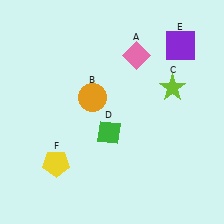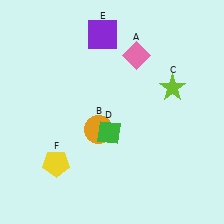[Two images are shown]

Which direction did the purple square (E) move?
The purple square (E) moved left.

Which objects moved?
The objects that moved are: the orange circle (B), the purple square (E).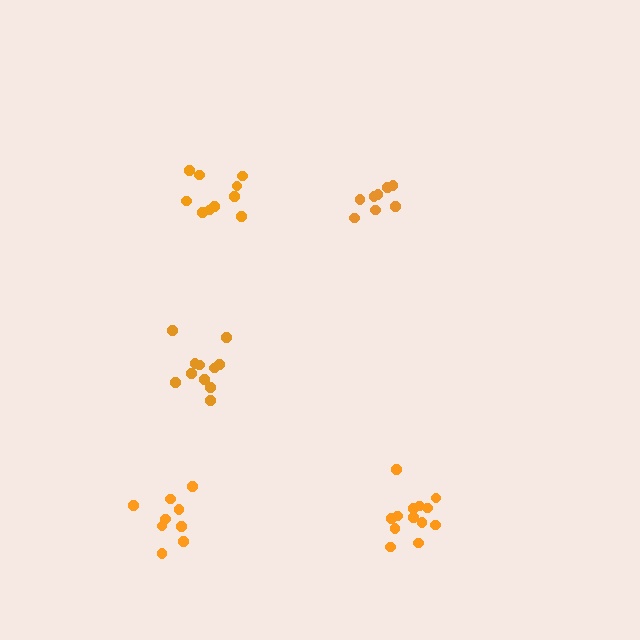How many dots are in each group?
Group 1: 10 dots, Group 2: 13 dots, Group 3: 8 dots, Group 4: 11 dots, Group 5: 9 dots (51 total).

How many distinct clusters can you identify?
There are 5 distinct clusters.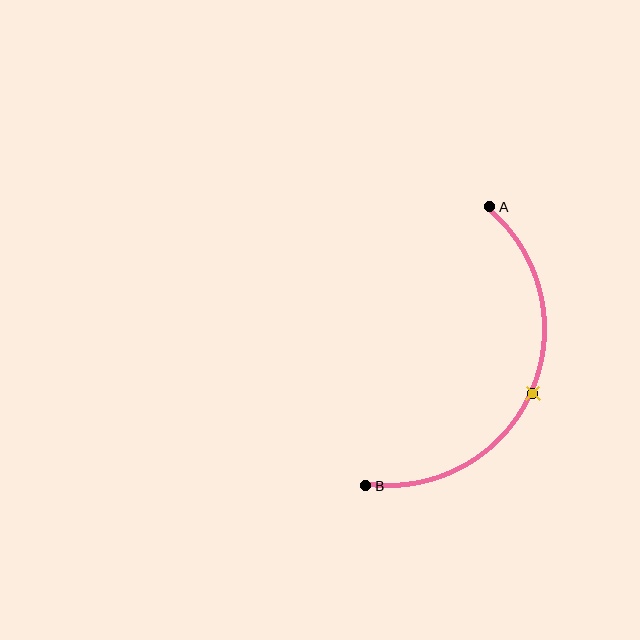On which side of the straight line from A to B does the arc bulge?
The arc bulges to the right of the straight line connecting A and B.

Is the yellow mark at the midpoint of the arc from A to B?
Yes. The yellow mark lies on the arc at equal arc-length from both A and B — it is the arc midpoint.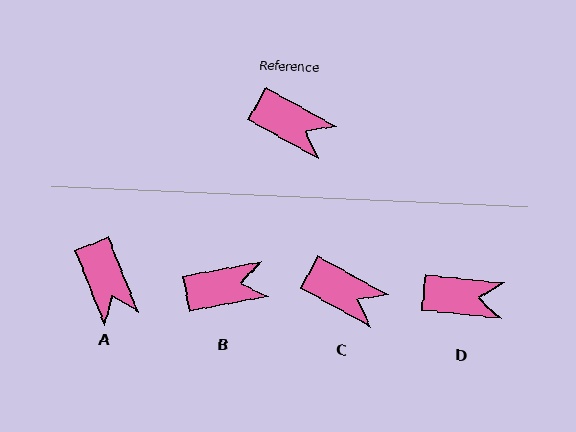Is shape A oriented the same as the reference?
No, it is off by about 40 degrees.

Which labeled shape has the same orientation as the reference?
C.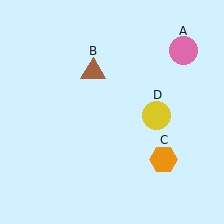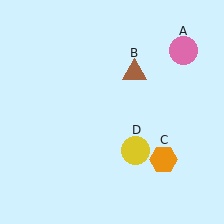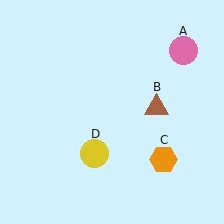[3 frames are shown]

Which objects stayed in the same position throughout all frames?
Pink circle (object A) and orange hexagon (object C) remained stationary.